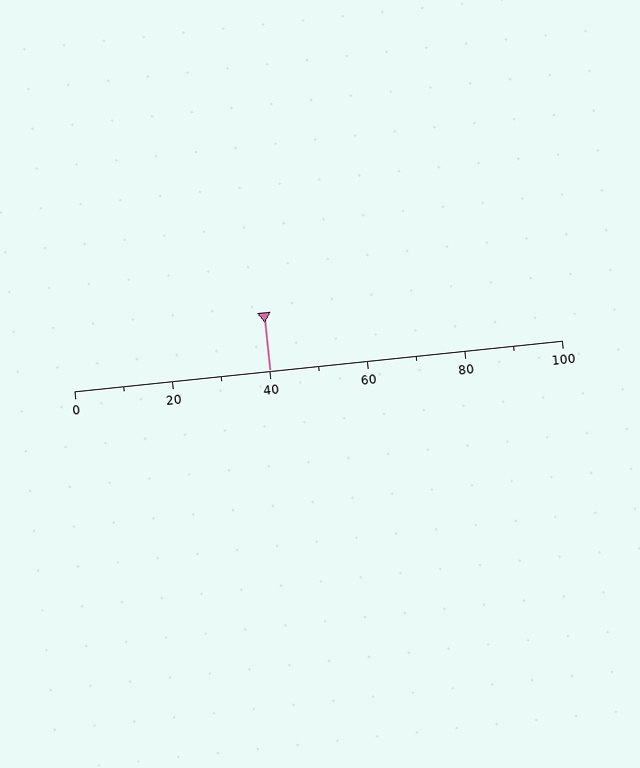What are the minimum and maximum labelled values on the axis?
The axis runs from 0 to 100.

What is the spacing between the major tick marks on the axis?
The major ticks are spaced 20 apart.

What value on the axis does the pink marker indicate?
The marker indicates approximately 40.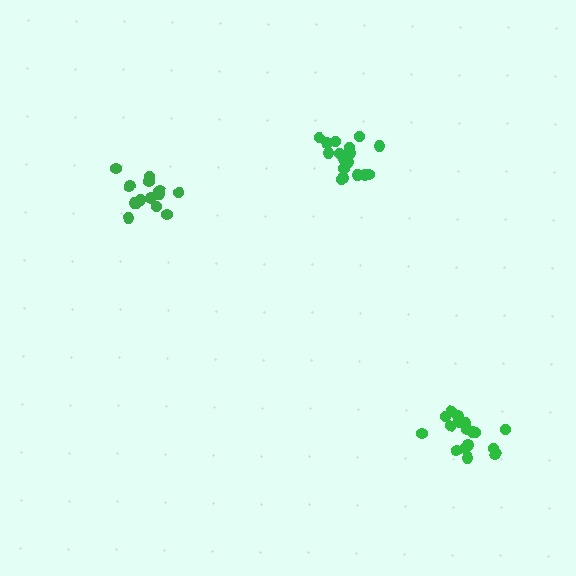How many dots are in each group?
Group 1: 17 dots, Group 2: 18 dots, Group 3: 14 dots (49 total).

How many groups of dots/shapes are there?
There are 3 groups.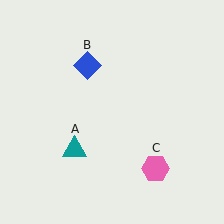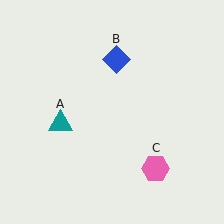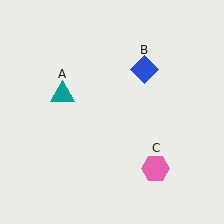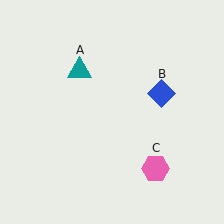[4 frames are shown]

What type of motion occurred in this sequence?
The teal triangle (object A), blue diamond (object B) rotated clockwise around the center of the scene.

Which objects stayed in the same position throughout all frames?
Pink hexagon (object C) remained stationary.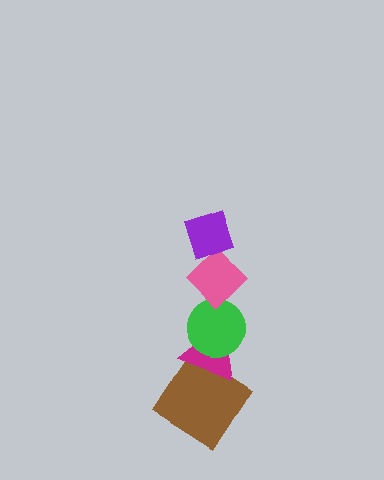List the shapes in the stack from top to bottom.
From top to bottom: the purple diamond, the pink diamond, the green circle, the magenta triangle, the brown diamond.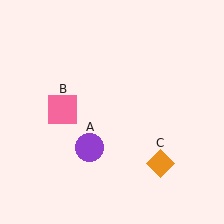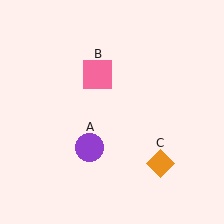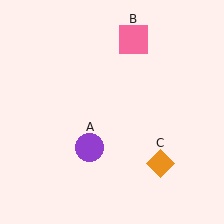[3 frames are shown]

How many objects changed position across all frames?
1 object changed position: pink square (object B).